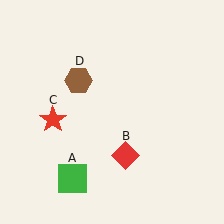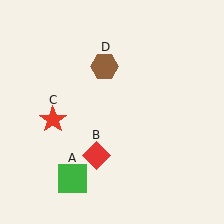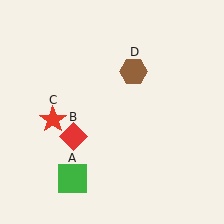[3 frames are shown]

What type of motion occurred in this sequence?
The red diamond (object B), brown hexagon (object D) rotated clockwise around the center of the scene.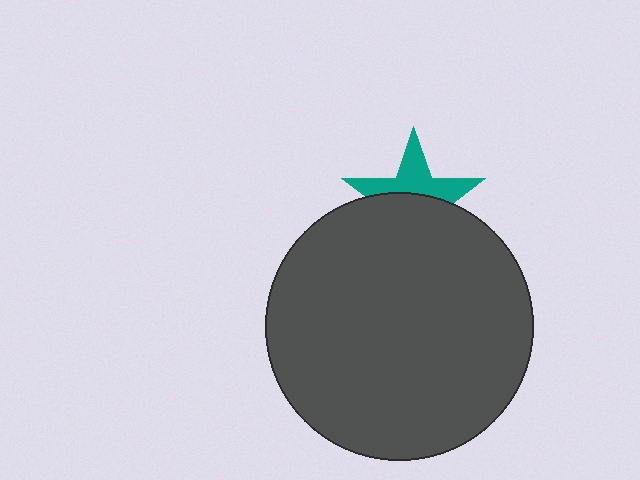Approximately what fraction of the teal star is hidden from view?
Roughly 55% of the teal star is hidden behind the dark gray circle.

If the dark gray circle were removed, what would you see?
You would see the complete teal star.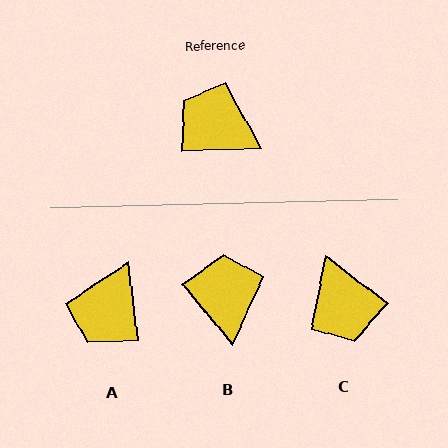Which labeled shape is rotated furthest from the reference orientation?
C, about 140 degrees away.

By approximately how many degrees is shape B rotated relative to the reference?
Approximately 53 degrees clockwise.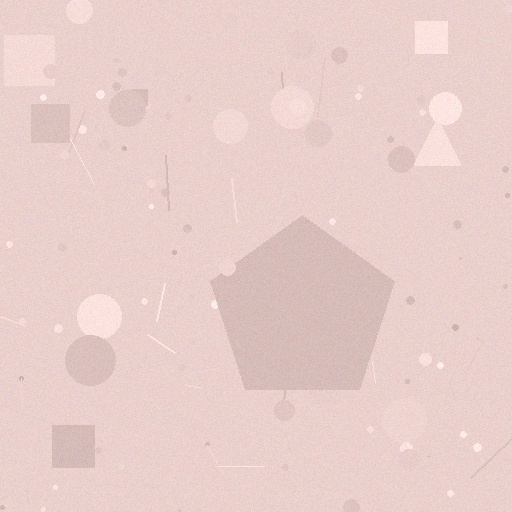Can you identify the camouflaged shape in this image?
The camouflaged shape is a pentagon.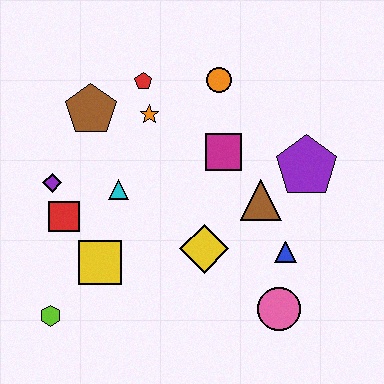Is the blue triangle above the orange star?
No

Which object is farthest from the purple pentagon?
The lime hexagon is farthest from the purple pentagon.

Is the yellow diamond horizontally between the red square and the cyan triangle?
No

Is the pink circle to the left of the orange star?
No